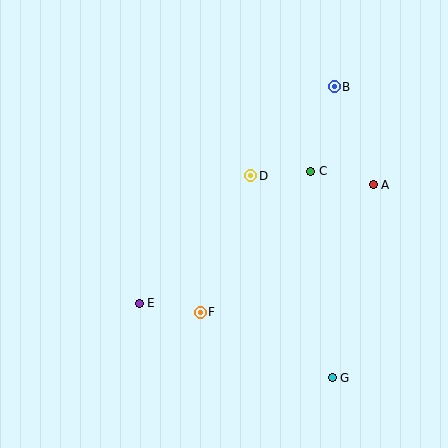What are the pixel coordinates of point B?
Point B is at (334, 87).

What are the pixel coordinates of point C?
Point C is at (311, 171).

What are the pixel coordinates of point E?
Point E is at (139, 303).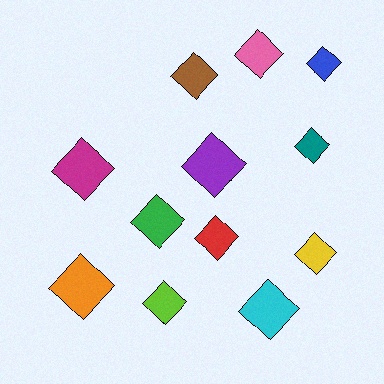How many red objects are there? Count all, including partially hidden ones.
There is 1 red object.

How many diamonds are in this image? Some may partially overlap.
There are 12 diamonds.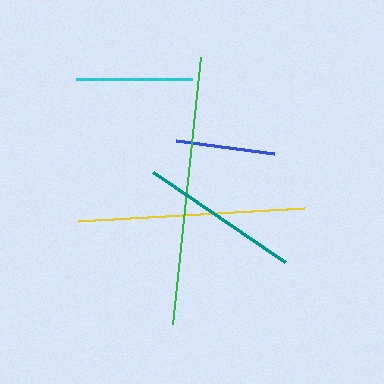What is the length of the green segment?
The green segment is approximately 268 pixels long.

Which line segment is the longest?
The green line is the longest at approximately 268 pixels.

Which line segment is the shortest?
The blue line is the shortest at approximately 99 pixels.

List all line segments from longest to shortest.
From longest to shortest: green, yellow, teal, cyan, blue.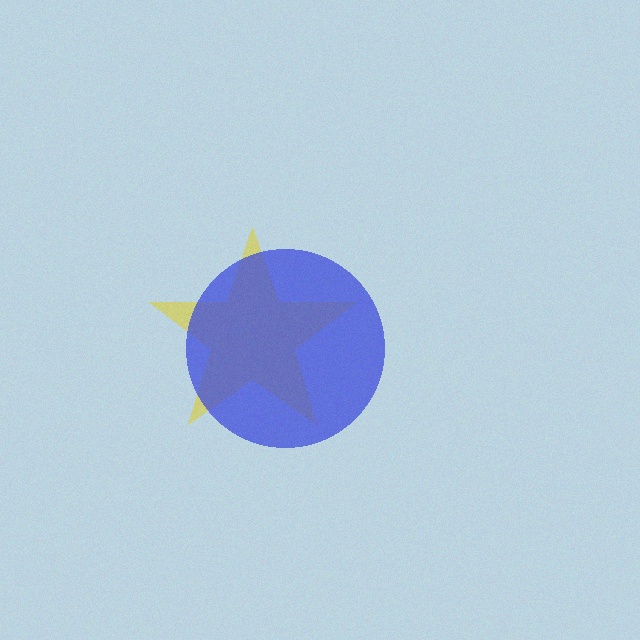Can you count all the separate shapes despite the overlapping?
Yes, there are 2 separate shapes.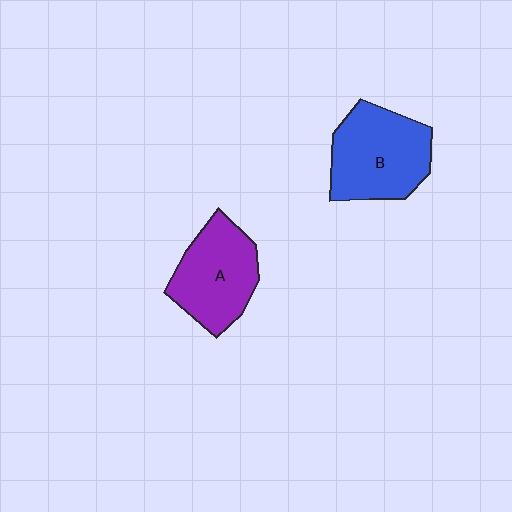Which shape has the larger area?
Shape B (blue).